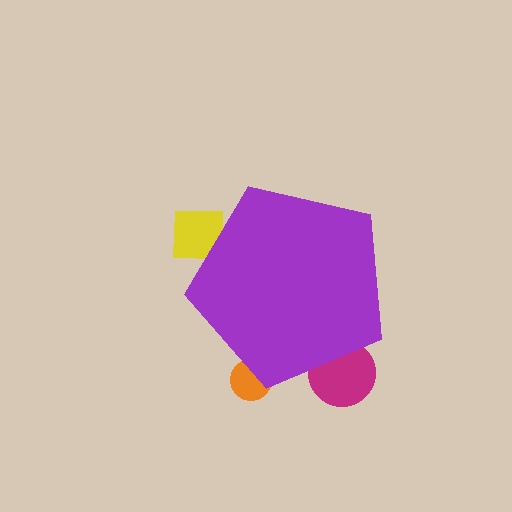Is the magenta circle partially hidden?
Yes, the magenta circle is partially hidden behind the purple pentagon.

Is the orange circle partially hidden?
Yes, the orange circle is partially hidden behind the purple pentagon.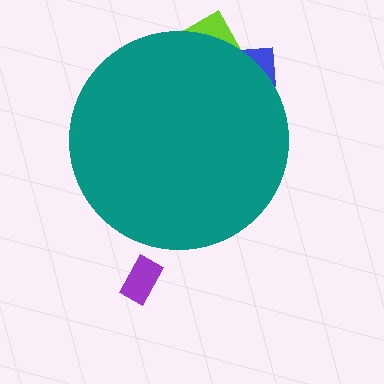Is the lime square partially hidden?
Yes, the lime square is partially hidden behind the teal circle.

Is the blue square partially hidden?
Yes, the blue square is partially hidden behind the teal circle.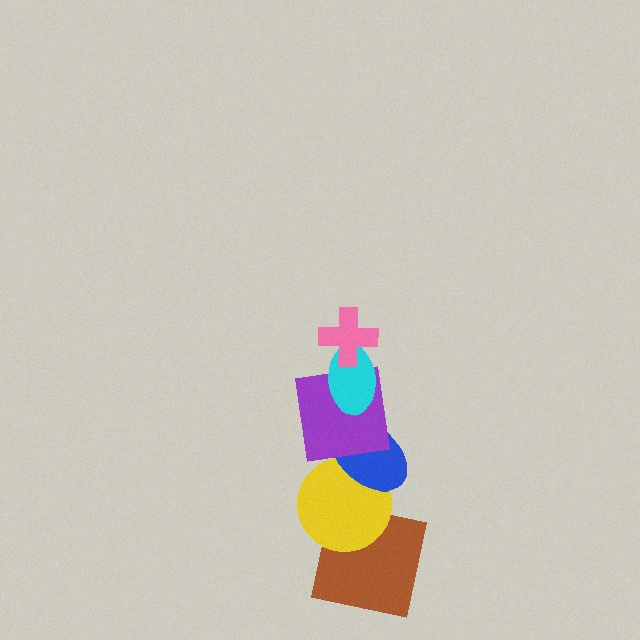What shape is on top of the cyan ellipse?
The pink cross is on top of the cyan ellipse.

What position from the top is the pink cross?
The pink cross is 1st from the top.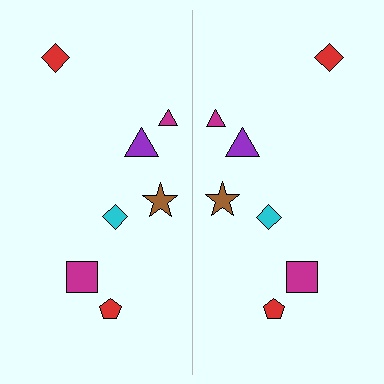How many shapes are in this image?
There are 14 shapes in this image.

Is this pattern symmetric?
Yes, this pattern has bilateral (reflection) symmetry.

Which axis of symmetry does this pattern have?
The pattern has a vertical axis of symmetry running through the center of the image.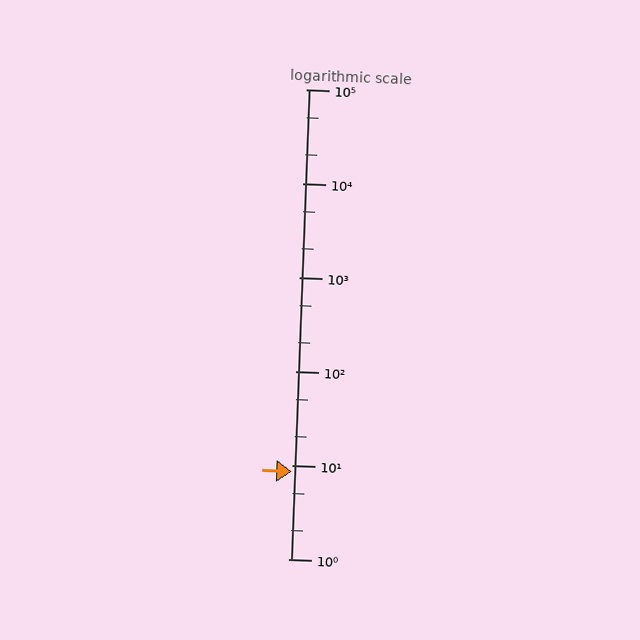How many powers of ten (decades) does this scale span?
The scale spans 5 decades, from 1 to 100000.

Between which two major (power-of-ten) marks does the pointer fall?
The pointer is between 1 and 10.